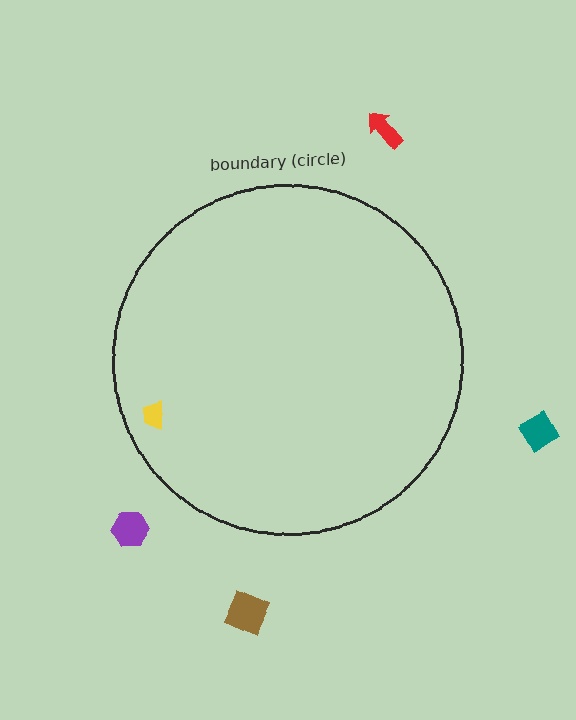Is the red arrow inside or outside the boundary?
Outside.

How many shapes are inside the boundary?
1 inside, 4 outside.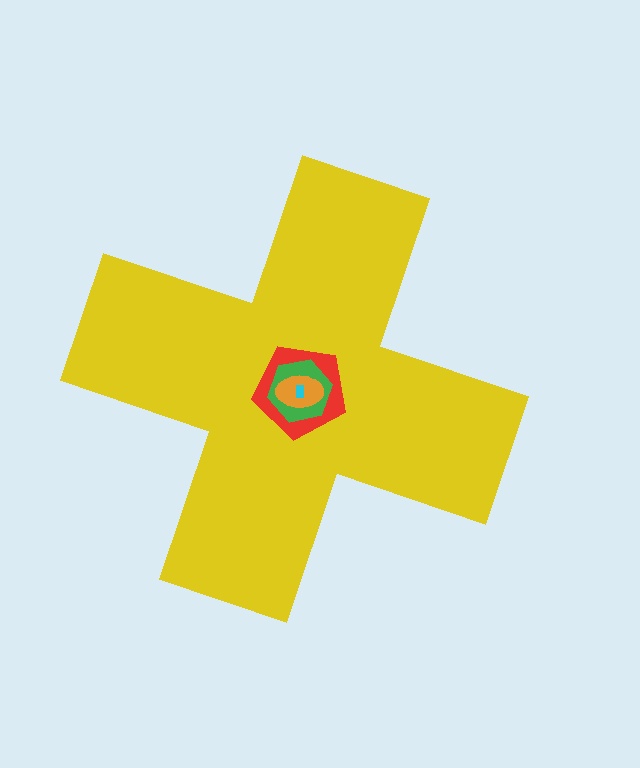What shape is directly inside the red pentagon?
The green hexagon.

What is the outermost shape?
The yellow cross.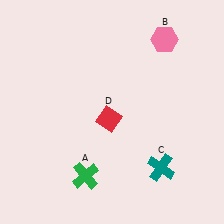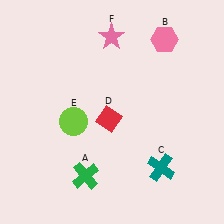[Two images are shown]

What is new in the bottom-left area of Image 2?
A lime circle (E) was added in the bottom-left area of Image 2.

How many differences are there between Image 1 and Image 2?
There are 2 differences between the two images.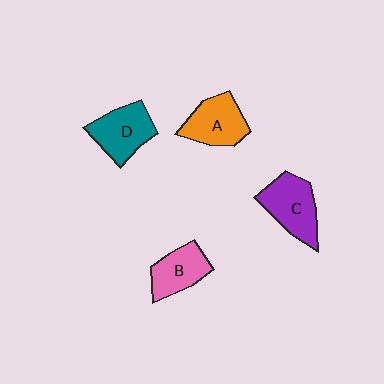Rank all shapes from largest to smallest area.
From largest to smallest: C (purple), D (teal), A (orange), B (pink).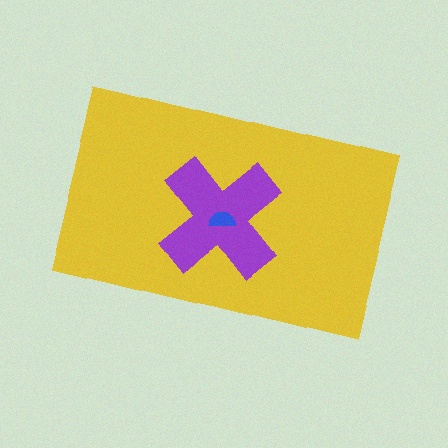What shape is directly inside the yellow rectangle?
The purple cross.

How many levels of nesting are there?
3.